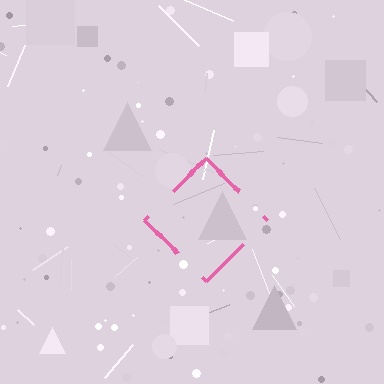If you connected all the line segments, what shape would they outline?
They would outline a diamond.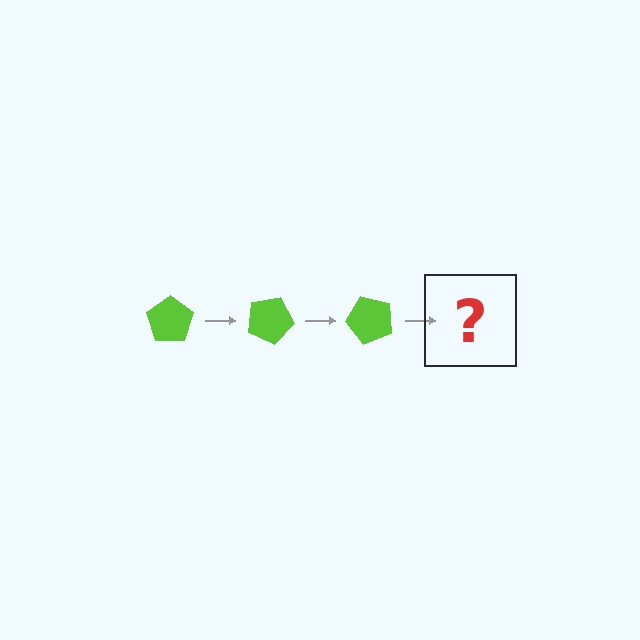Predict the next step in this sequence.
The next step is a lime pentagon rotated 75 degrees.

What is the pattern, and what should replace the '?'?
The pattern is that the pentagon rotates 25 degrees each step. The '?' should be a lime pentagon rotated 75 degrees.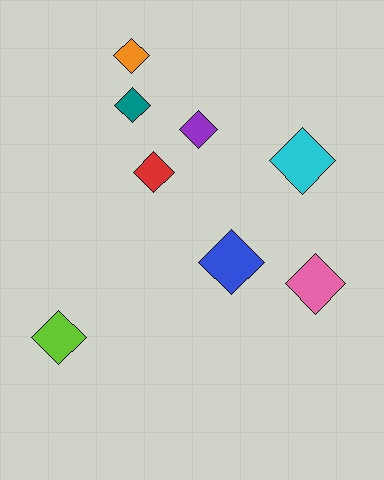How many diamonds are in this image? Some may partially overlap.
There are 8 diamonds.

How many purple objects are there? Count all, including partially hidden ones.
There is 1 purple object.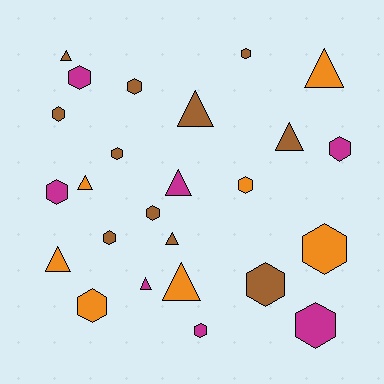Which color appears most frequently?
Brown, with 11 objects.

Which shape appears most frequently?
Hexagon, with 15 objects.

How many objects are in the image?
There are 25 objects.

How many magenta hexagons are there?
There are 5 magenta hexagons.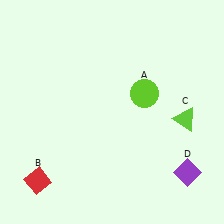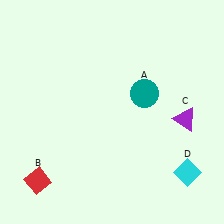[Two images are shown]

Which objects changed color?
A changed from lime to teal. C changed from lime to purple. D changed from purple to cyan.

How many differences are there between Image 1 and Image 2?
There are 3 differences between the two images.